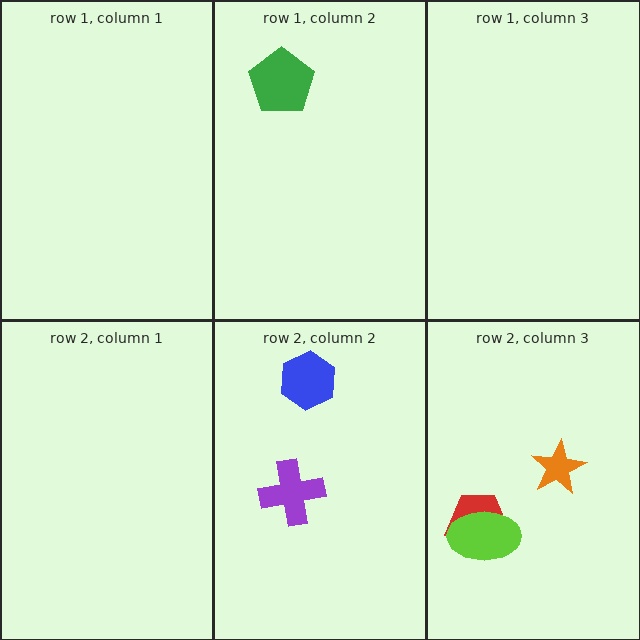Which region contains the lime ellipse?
The row 2, column 3 region.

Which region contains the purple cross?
The row 2, column 2 region.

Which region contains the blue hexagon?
The row 2, column 2 region.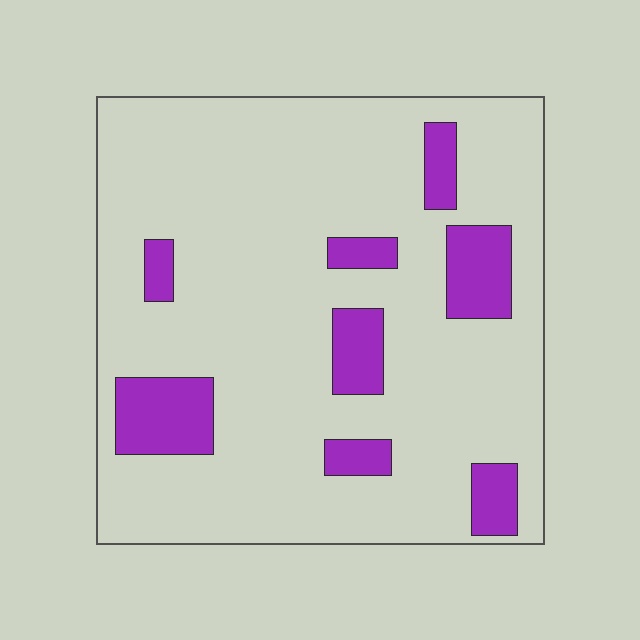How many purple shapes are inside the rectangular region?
8.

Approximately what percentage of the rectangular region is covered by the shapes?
Approximately 15%.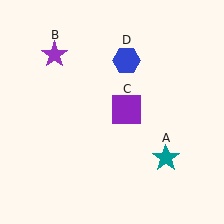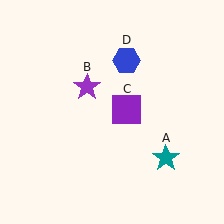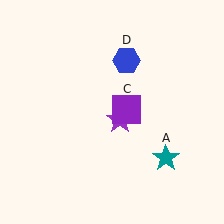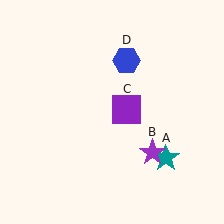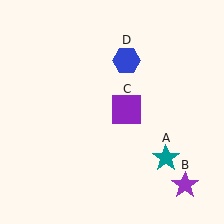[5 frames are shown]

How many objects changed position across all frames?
1 object changed position: purple star (object B).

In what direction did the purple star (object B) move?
The purple star (object B) moved down and to the right.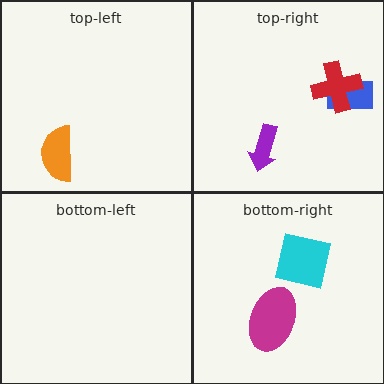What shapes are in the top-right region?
The blue rectangle, the purple arrow, the red cross.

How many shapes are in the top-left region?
1.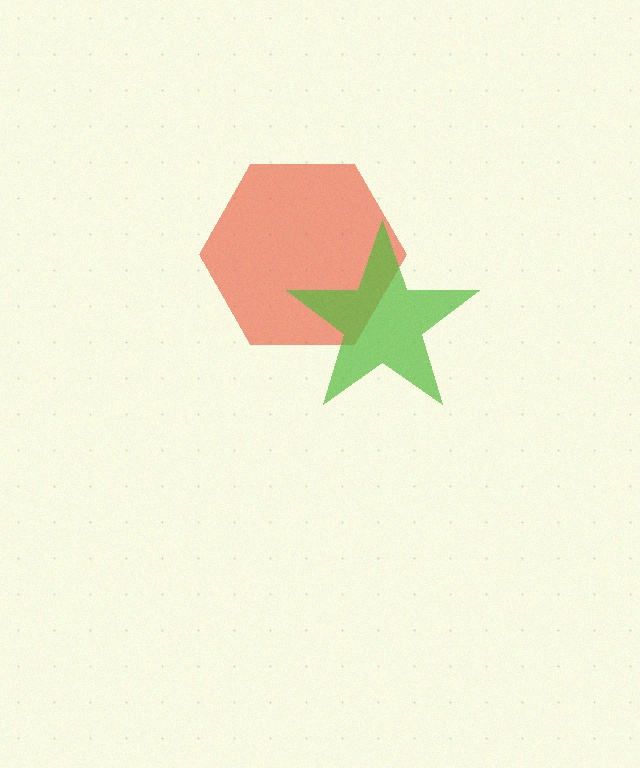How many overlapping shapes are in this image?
There are 2 overlapping shapes in the image.